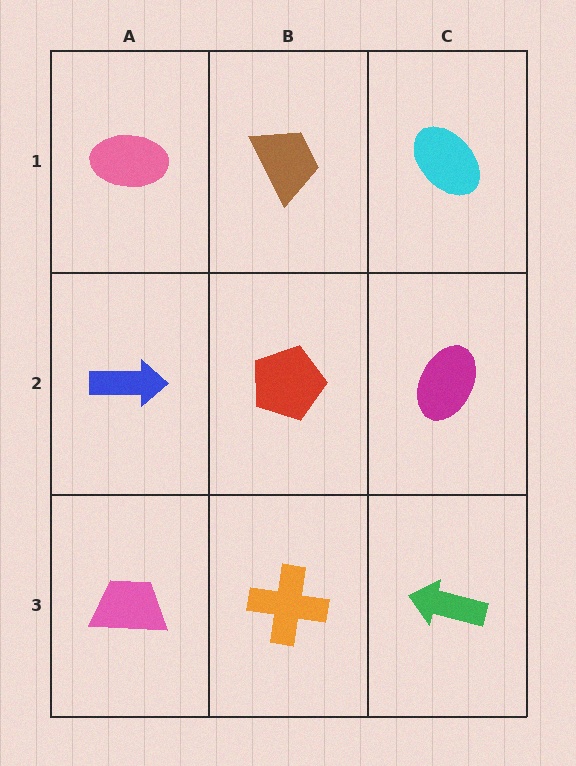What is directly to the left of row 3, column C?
An orange cross.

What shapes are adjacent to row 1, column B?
A red pentagon (row 2, column B), a pink ellipse (row 1, column A), a cyan ellipse (row 1, column C).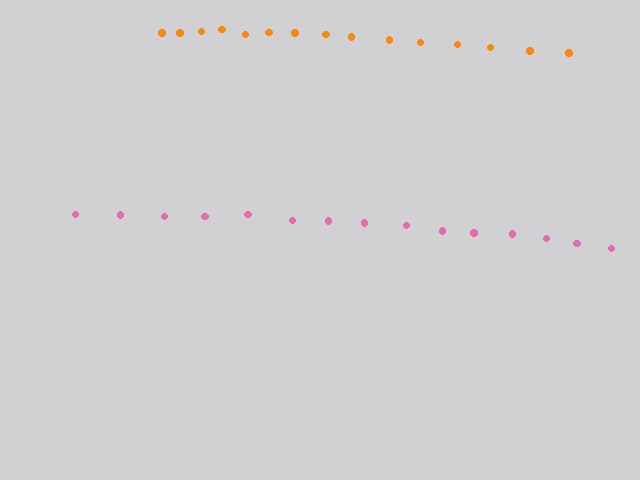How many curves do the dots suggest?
There are 2 distinct paths.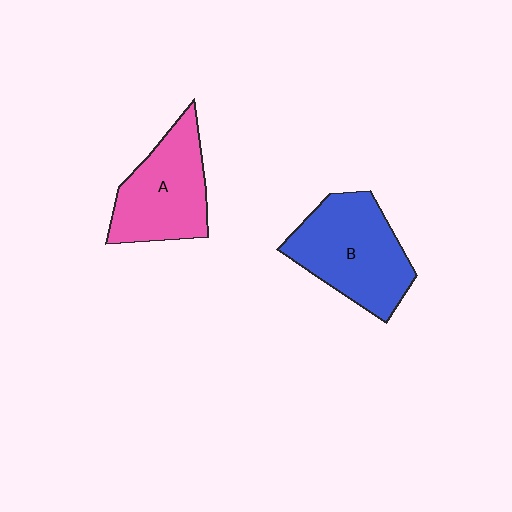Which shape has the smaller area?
Shape A (pink).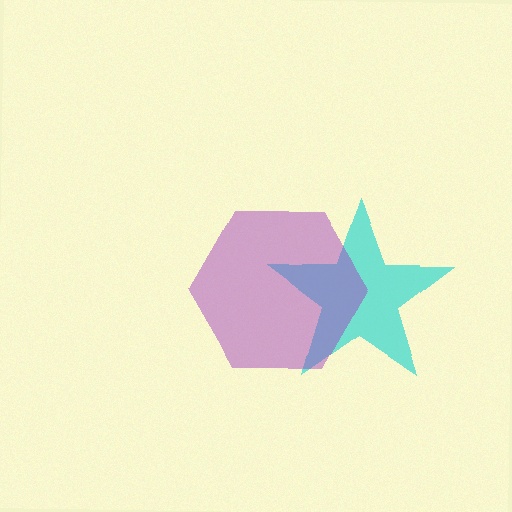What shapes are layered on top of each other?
The layered shapes are: a cyan star, a purple hexagon.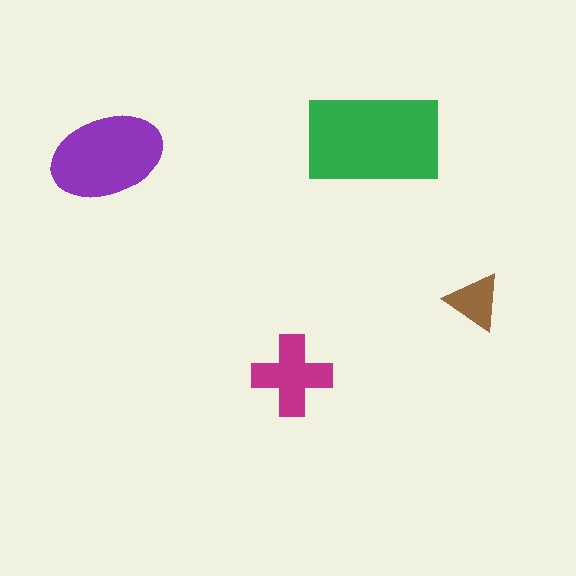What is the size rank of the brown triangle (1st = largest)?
4th.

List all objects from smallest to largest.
The brown triangle, the magenta cross, the purple ellipse, the green rectangle.